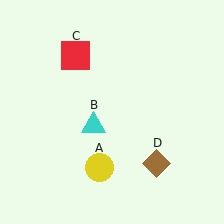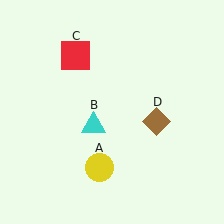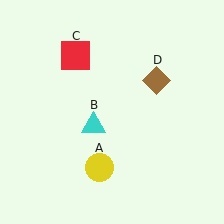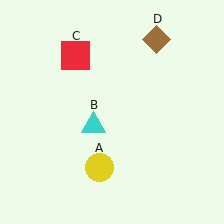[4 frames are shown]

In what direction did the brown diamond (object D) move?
The brown diamond (object D) moved up.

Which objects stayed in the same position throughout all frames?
Yellow circle (object A) and cyan triangle (object B) and red square (object C) remained stationary.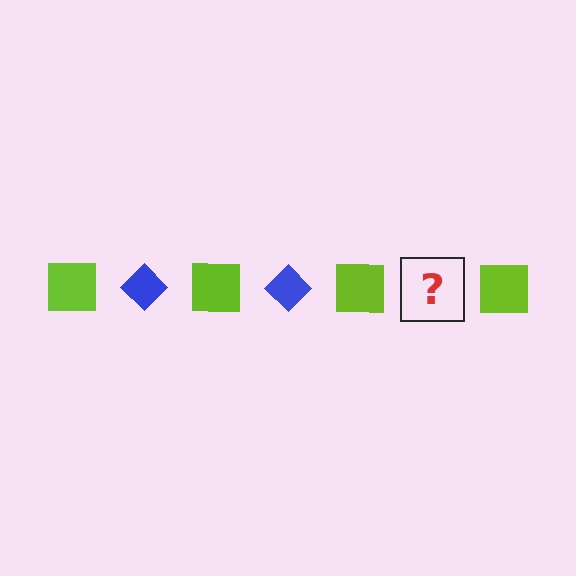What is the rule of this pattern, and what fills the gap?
The rule is that the pattern alternates between lime square and blue diamond. The gap should be filled with a blue diamond.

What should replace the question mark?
The question mark should be replaced with a blue diamond.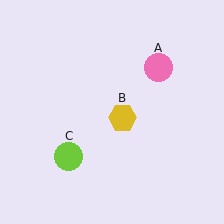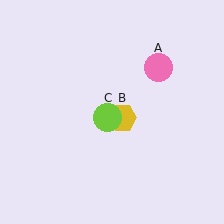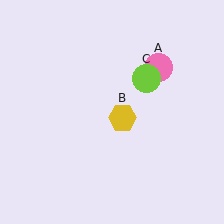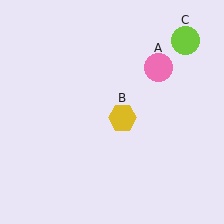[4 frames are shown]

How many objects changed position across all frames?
1 object changed position: lime circle (object C).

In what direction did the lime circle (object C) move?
The lime circle (object C) moved up and to the right.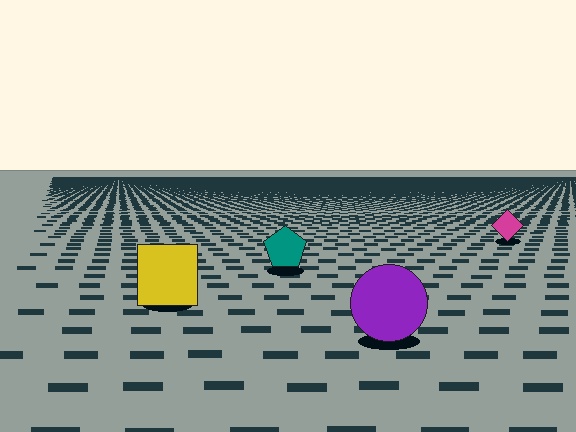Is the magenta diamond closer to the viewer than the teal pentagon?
No. The teal pentagon is closer — you can tell from the texture gradient: the ground texture is coarser near it.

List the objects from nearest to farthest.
From nearest to farthest: the purple circle, the yellow square, the teal pentagon, the magenta diamond.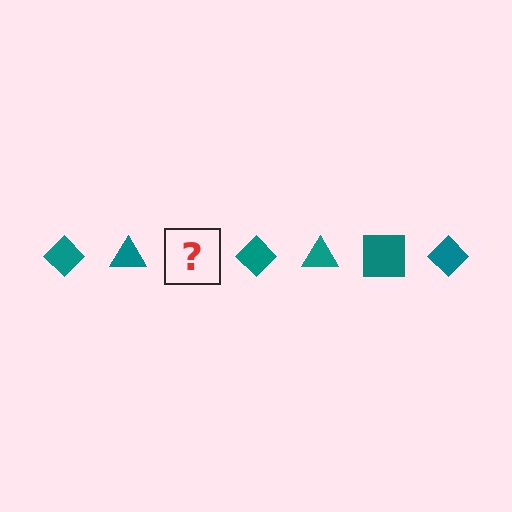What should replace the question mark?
The question mark should be replaced with a teal square.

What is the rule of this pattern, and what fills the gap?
The rule is that the pattern cycles through diamond, triangle, square shapes in teal. The gap should be filled with a teal square.